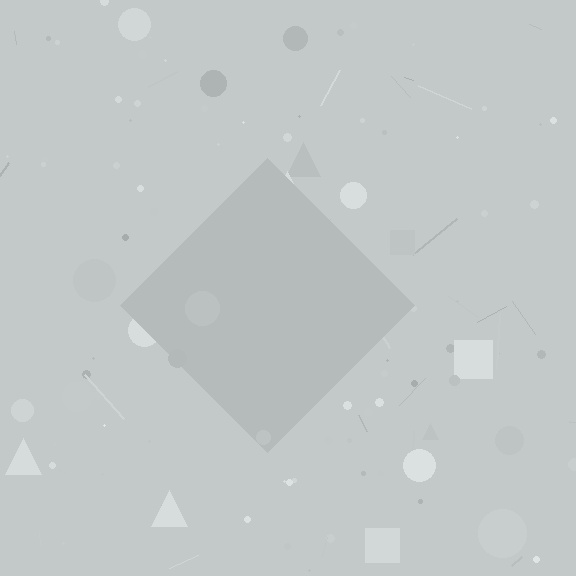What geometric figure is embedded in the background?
A diamond is embedded in the background.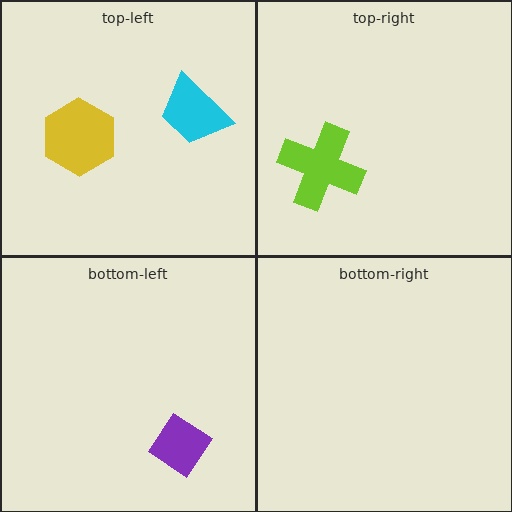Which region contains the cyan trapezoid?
The top-left region.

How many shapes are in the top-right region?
1.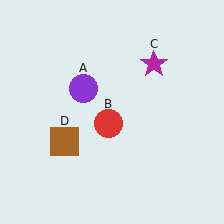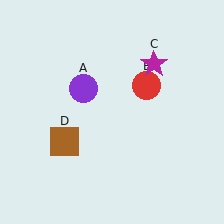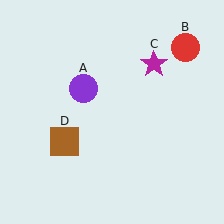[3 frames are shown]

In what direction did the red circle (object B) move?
The red circle (object B) moved up and to the right.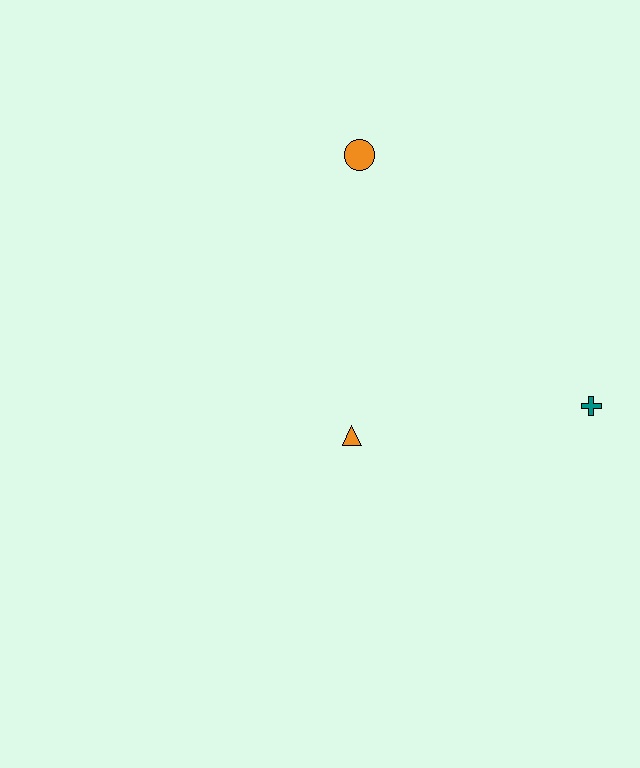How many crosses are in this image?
There is 1 cross.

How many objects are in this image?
There are 3 objects.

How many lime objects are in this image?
There are no lime objects.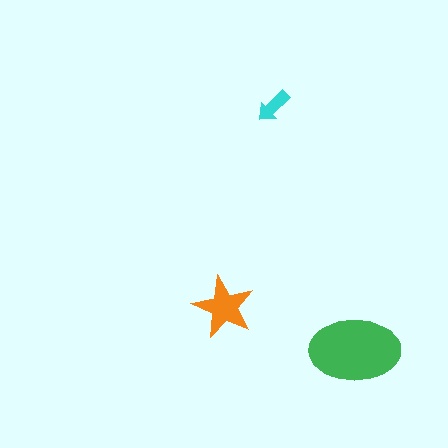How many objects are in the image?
There are 3 objects in the image.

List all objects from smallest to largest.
The cyan arrow, the orange star, the green ellipse.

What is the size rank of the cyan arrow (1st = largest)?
3rd.